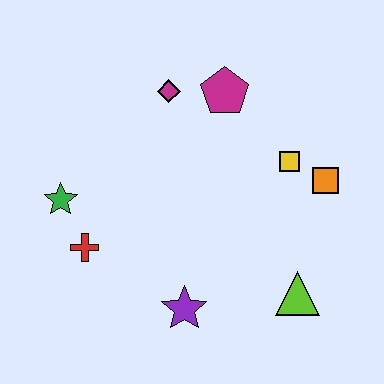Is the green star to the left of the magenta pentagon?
Yes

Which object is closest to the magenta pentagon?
The magenta diamond is closest to the magenta pentagon.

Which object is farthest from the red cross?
The orange square is farthest from the red cross.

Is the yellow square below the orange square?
No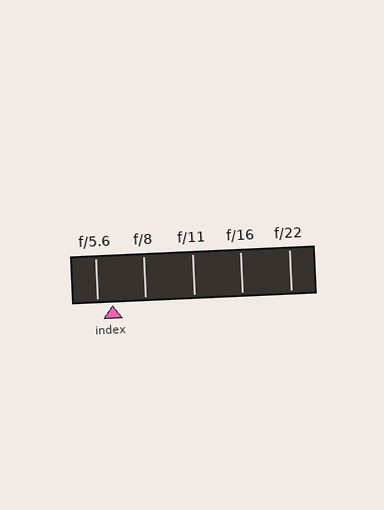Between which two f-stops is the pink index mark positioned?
The index mark is between f/5.6 and f/8.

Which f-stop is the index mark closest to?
The index mark is closest to f/5.6.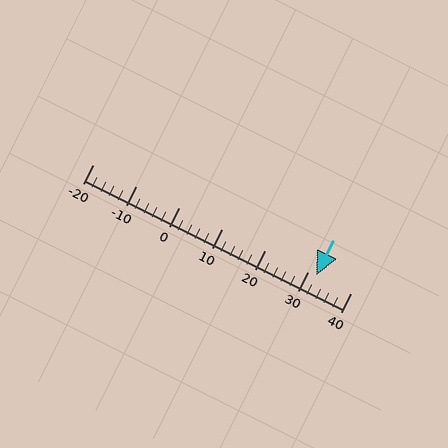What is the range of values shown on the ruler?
The ruler shows values from -20 to 40.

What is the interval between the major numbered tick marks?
The major tick marks are spaced 10 units apart.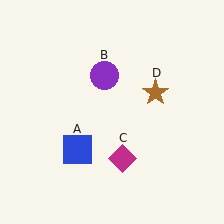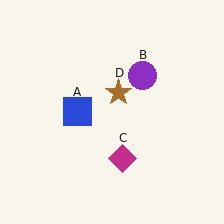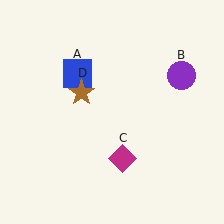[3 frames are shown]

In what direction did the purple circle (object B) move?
The purple circle (object B) moved right.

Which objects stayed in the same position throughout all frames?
Magenta diamond (object C) remained stationary.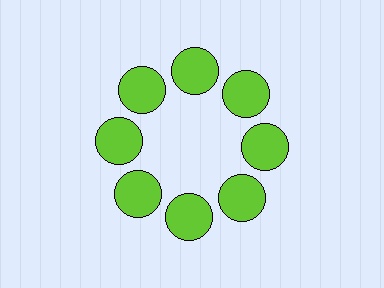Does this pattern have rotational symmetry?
Yes, this pattern has 8-fold rotational symmetry. It looks the same after rotating 45 degrees around the center.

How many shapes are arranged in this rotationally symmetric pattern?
There are 8 shapes, arranged in 8 groups of 1.